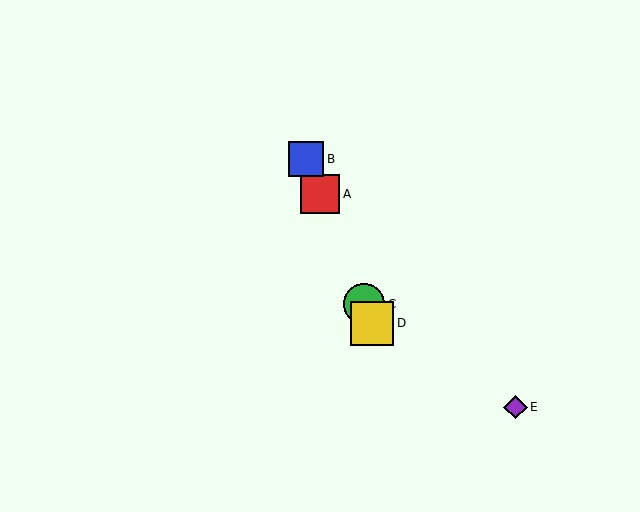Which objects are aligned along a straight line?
Objects A, B, C, D are aligned along a straight line.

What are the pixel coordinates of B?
Object B is at (306, 159).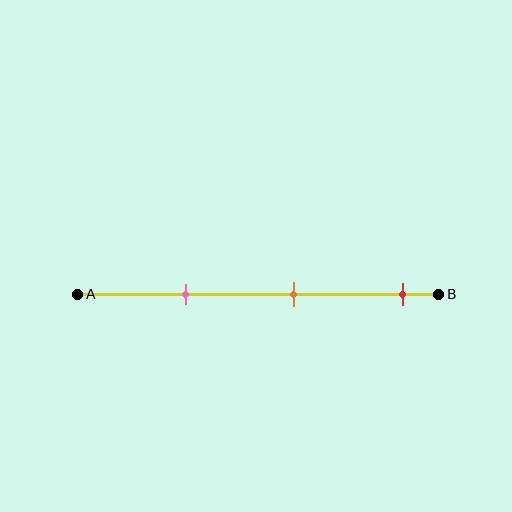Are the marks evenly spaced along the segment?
Yes, the marks are approximately evenly spaced.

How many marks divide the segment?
There are 3 marks dividing the segment.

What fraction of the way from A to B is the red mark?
The red mark is approximately 90% (0.9) of the way from A to B.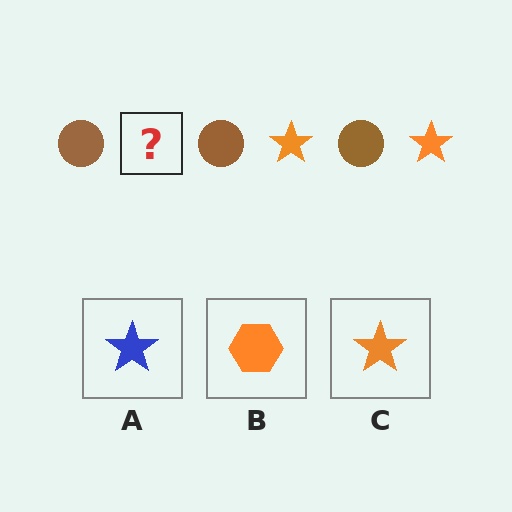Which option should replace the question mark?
Option C.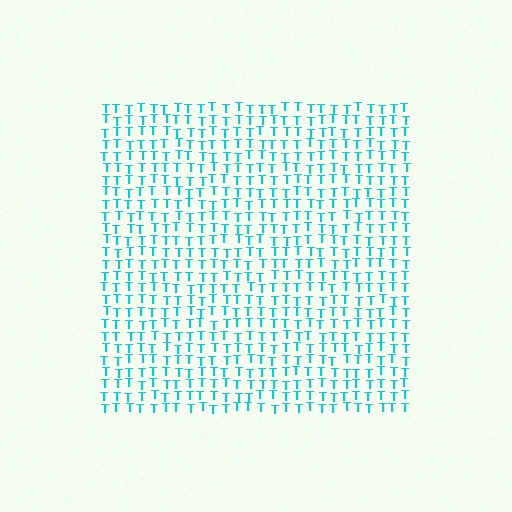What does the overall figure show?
The overall figure shows a square.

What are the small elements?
The small elements are letter T's.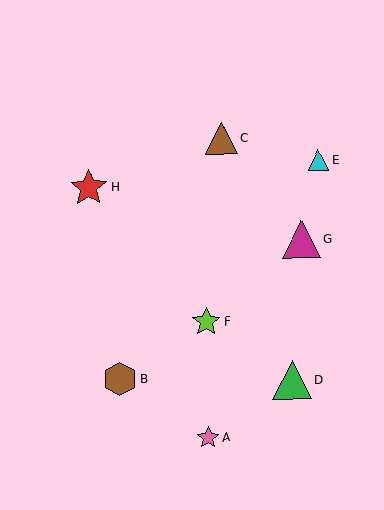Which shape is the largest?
The green triangle (labeled D) is the largest.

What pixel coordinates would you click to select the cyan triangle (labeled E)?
Click at (318, 160) to select the cyan triangle E.